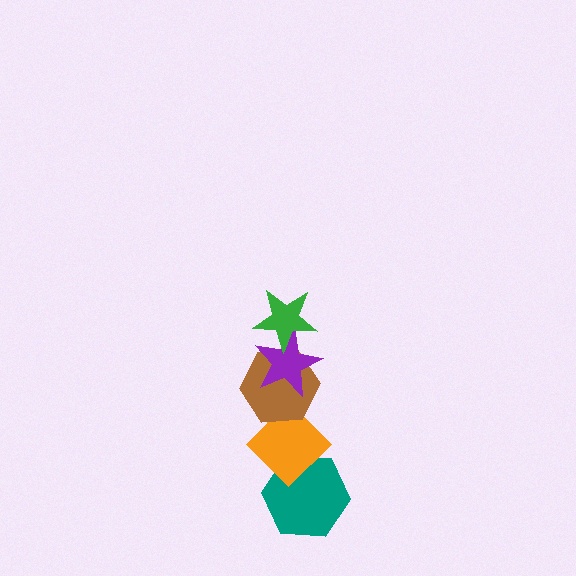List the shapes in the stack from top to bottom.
From top to bottom: the green star, the purple star, the brown hexagon, the orange diamond, the teal hexagon.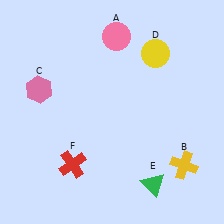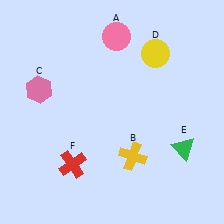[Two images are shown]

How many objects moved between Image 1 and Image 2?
2 objects moved between the two images.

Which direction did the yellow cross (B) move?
The yellow cross (B) moved left.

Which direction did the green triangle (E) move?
The green triangle (E) moved up.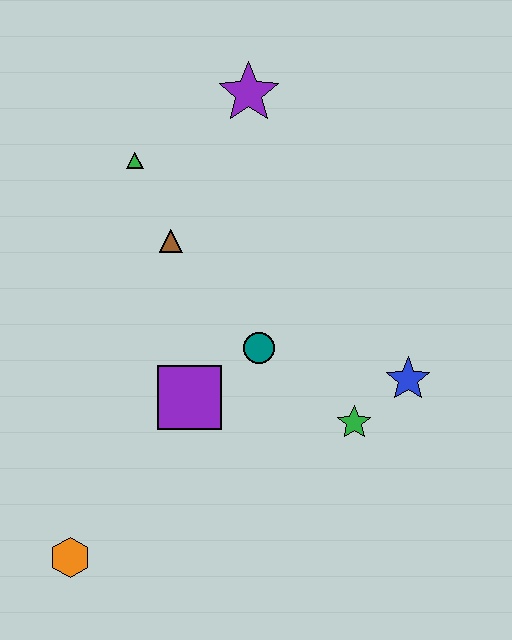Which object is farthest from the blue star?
The orange hexagon is farthest from the blue star.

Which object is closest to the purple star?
The green triangle is closest to the purple star.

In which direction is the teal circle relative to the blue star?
The teal circle is to the left of the blue star.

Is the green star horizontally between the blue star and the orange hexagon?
Yes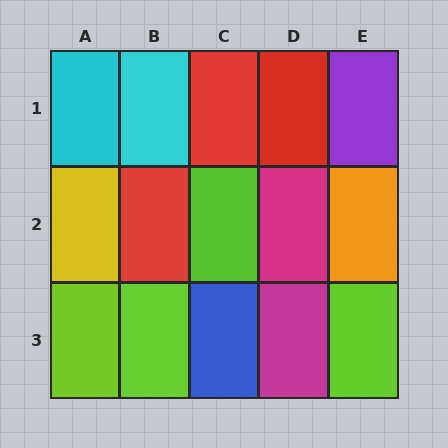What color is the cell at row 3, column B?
Lime.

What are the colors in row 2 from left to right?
Yellow, red, lime, magenta, orange.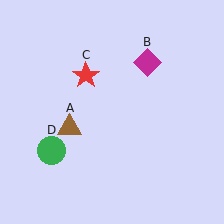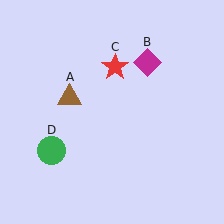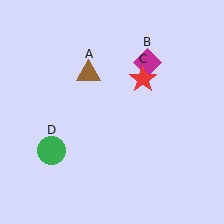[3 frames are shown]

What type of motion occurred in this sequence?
The brown triangle (object A), red star (object C) rotated clockwise around the center of the scene.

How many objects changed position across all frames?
2 objects changed position: brown triangle (object A), red star (object C).